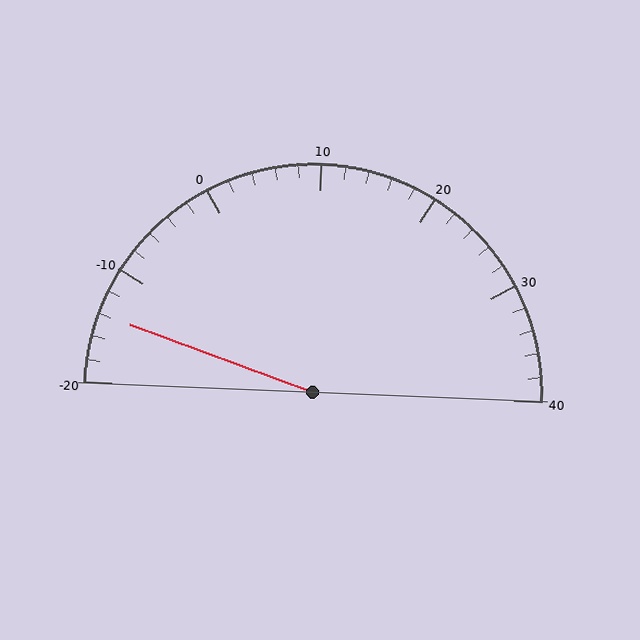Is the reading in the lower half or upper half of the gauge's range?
The reading is in the lower half of the range (-20 to 40).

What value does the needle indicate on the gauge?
The needle indicates approximately -14.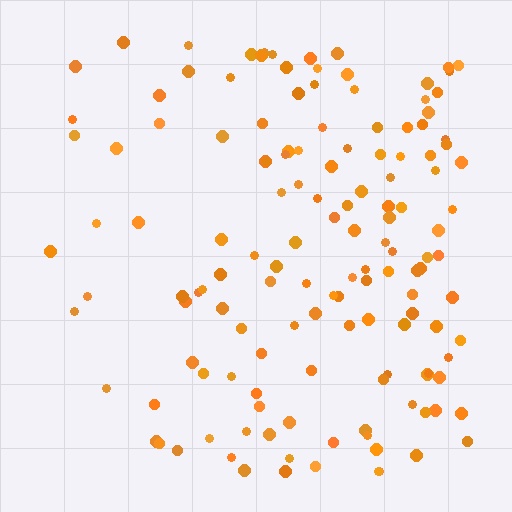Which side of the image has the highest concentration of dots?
The right.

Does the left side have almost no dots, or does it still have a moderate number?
Still a moderate number, just noticeably fewer than the right.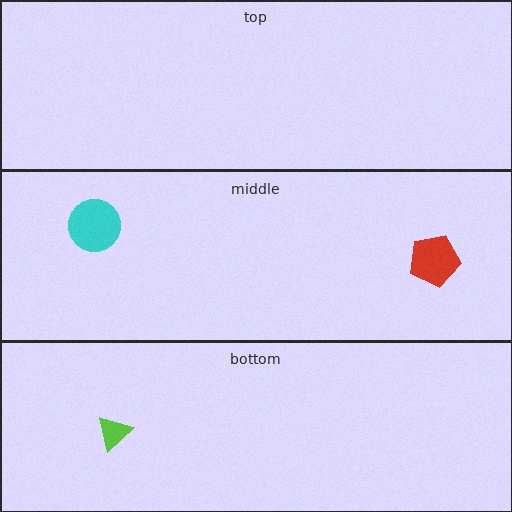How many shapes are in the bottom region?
1.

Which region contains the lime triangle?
The bottom region.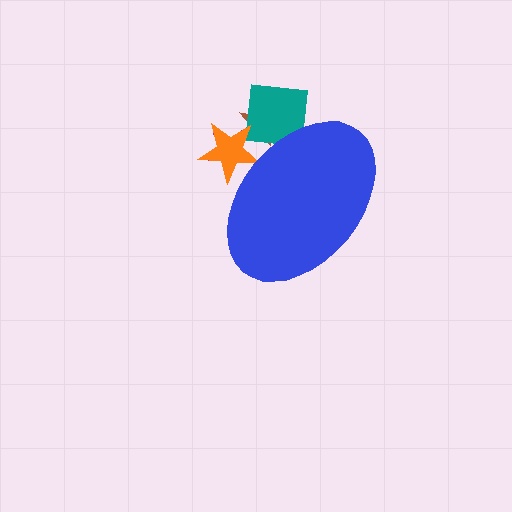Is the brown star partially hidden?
Yes, the brown star is partially hidden behind the blue ellipse.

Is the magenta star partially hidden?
Yes, the magenta star is partially hidden behind the blue ellipse.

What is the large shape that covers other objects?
A blue ellipse.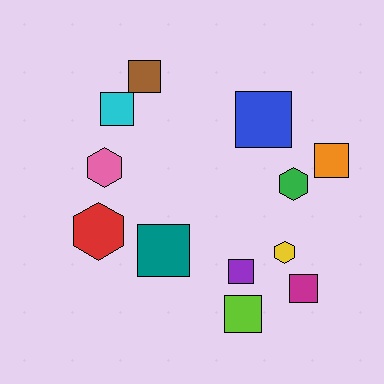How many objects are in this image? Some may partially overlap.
There are 12 objects.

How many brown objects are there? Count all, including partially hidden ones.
There is 1 brown object.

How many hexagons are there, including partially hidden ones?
There are 4 hexagons.